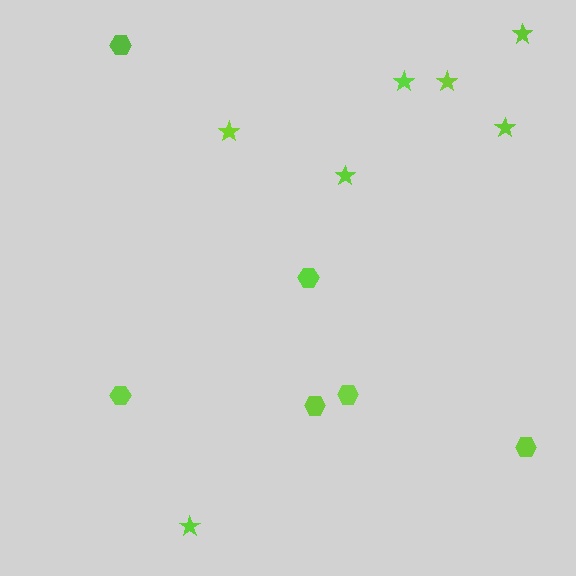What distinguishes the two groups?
There are 2 groups: one group of stars (7) and one group of hexagons (6).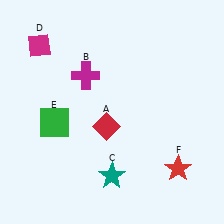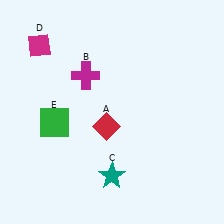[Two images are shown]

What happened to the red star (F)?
The red star (F) was removed in Image 2. It was in the bottom-right area of Image 1.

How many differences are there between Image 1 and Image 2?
There is 1 difference between the two images.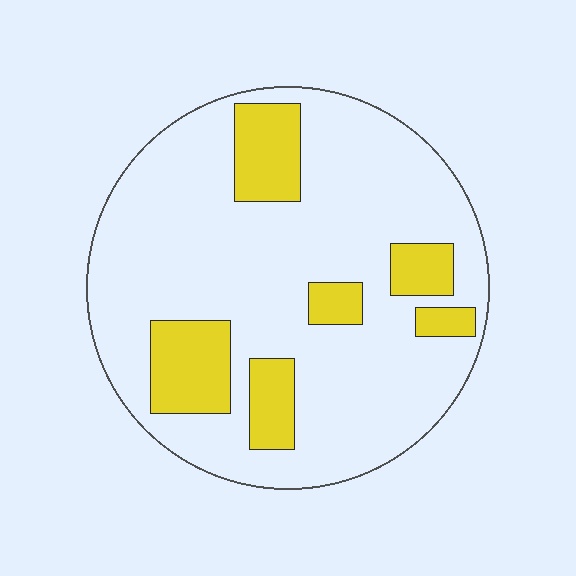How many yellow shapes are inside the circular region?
6.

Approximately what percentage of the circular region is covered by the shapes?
Approximately 20%.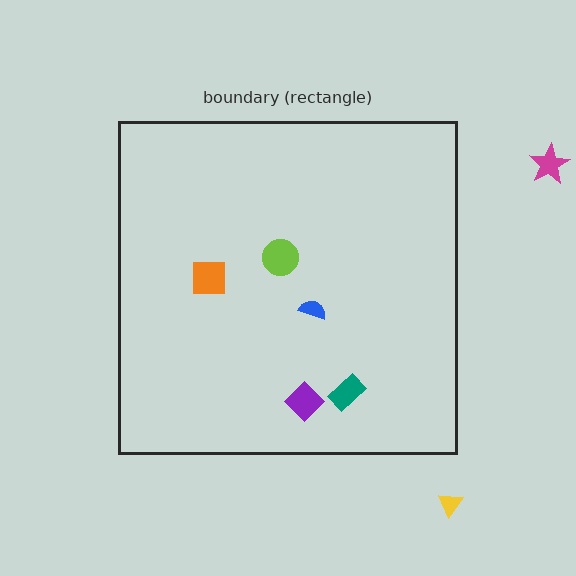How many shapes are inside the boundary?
5 inside, 2 outside.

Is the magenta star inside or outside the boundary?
Outside.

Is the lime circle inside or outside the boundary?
Inside.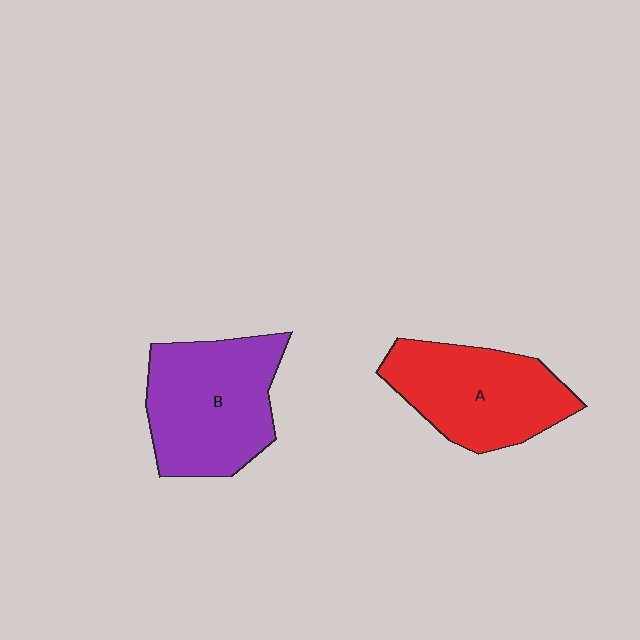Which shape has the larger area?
Shape B (purple).